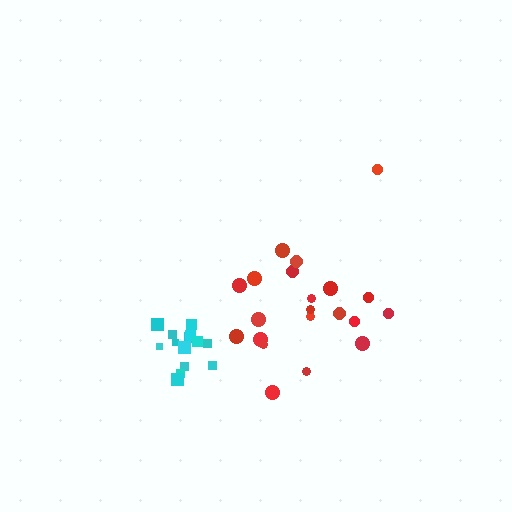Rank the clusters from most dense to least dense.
cyan, red.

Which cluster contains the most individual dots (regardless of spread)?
Red (21).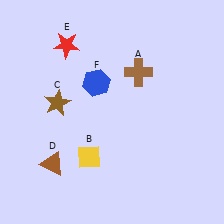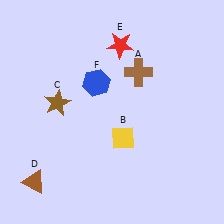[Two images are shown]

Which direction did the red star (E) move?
The red star (E) moved right.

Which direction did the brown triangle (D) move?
The brown triangle (D) moved left.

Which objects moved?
The objects that moved are: the yellow diamond (B), the brown triangle (D), the red star (E).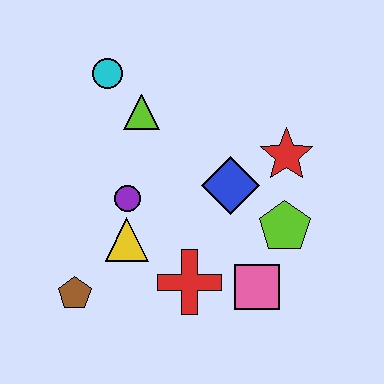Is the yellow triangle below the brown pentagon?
No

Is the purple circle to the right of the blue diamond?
No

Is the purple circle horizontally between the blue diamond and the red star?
No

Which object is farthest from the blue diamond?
The brown pentagon is farthest from the blue diamond.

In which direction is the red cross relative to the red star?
The red cross is below the red star.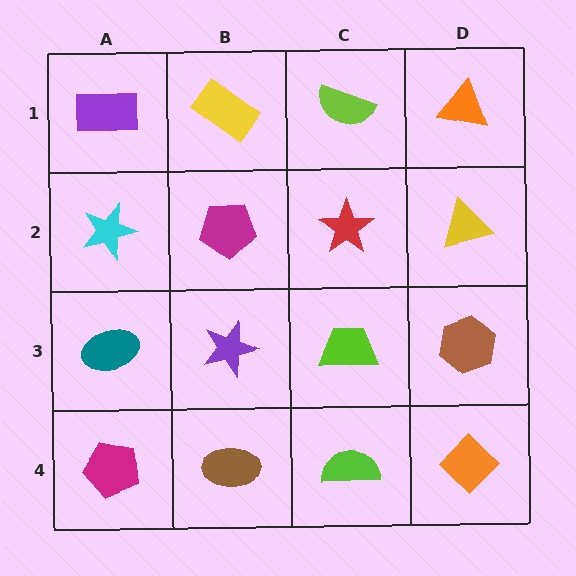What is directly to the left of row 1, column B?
A purple rectangle.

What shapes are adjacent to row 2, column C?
A lime semicircle (row 1, column C), a lime trapezoid (row 3, column C), a magenta pentagon (row 2, column B), a yellow triangle (row 2, column D).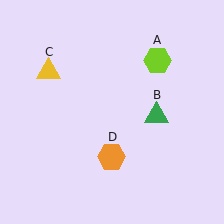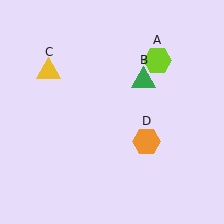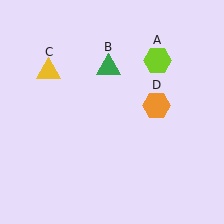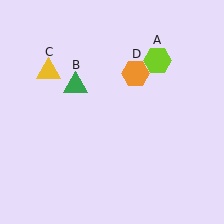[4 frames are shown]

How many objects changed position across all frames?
2 objects changed position: green triangle (object B), orange hexagon (object D).